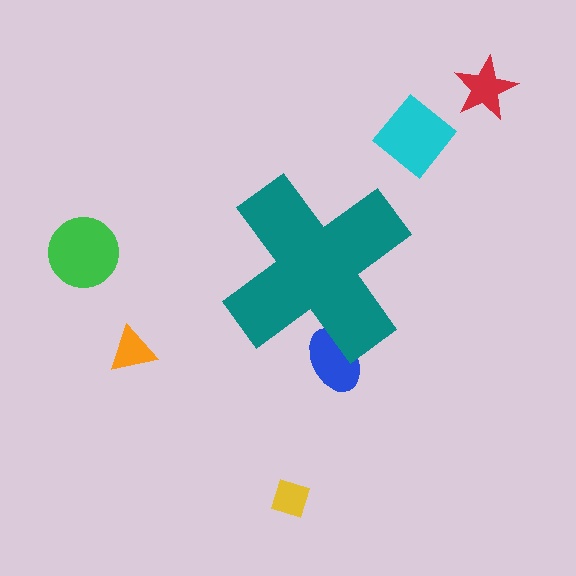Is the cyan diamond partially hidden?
No, the cyan diamond is fully visible.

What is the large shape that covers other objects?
A teal cross.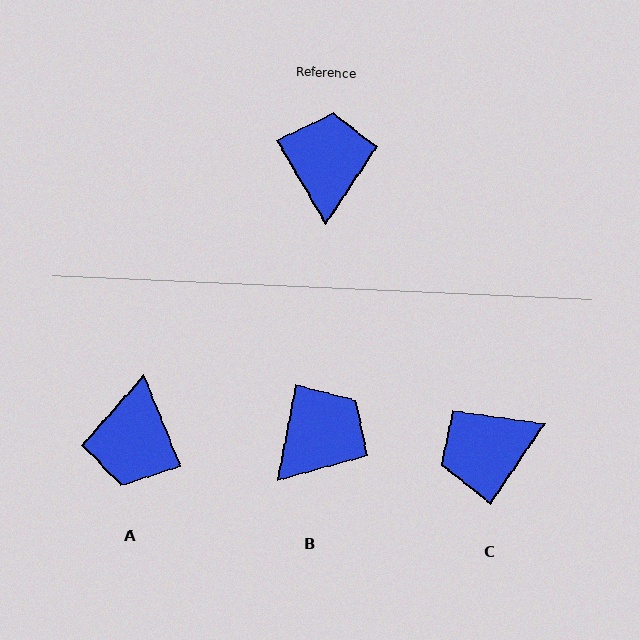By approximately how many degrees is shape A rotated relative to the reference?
Approximately 172 degrees counter-clockwise.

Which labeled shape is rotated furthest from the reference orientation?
A, about 172 degrees away.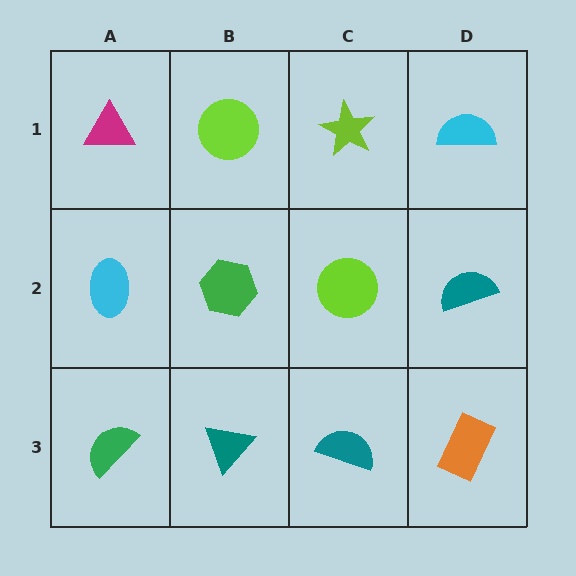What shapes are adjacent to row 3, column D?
A teal semicircle (row 2, column D), a teal semicircle (row 3, column C).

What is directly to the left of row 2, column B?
A cyan ellipse.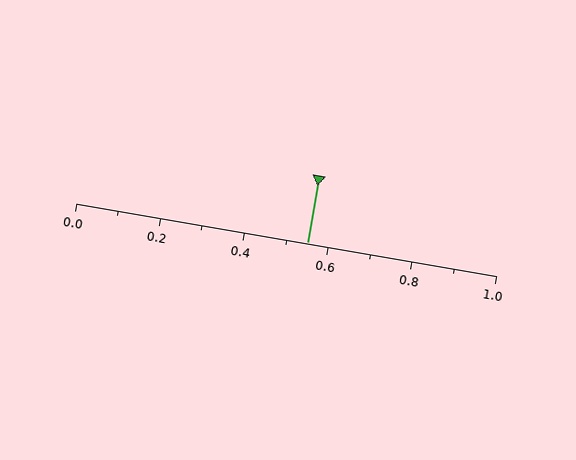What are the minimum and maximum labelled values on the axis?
The axis runs from 0.0 to 1.0.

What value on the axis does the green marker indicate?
The marker indicates approximately 0.55.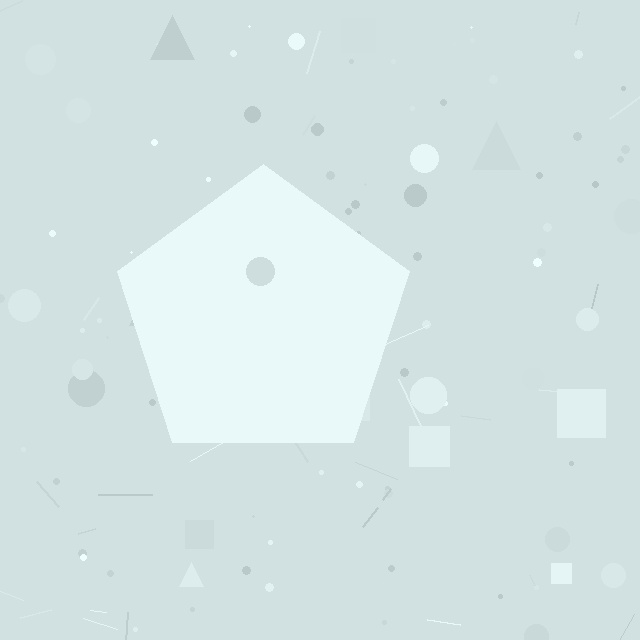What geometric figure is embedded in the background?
A pentagon is embedded in the background.